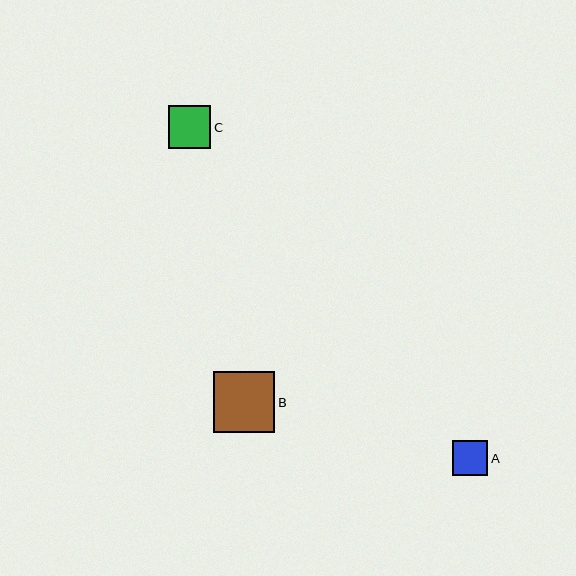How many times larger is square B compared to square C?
Square B is approximately 1.4 times the size of square C.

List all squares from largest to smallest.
From largest to smallest: B, C, A.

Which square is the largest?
Square B is the largest with a size of approximately 61 pixels.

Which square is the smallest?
Square A is the smallest with a size of approximately 35 pixels.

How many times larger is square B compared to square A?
Square B is approximately 1.7 times the size of square A.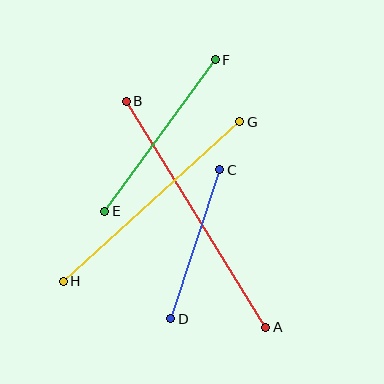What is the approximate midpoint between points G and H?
The midpoint is at approximately (152, 202) pixels.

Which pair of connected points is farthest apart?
Points A and B are farthest apart.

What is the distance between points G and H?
The distance is approximately 238 pixels.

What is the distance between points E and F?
The distance is approximately 187 pixels.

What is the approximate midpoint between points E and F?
The midpoint is at approximately (160, 135) pixels.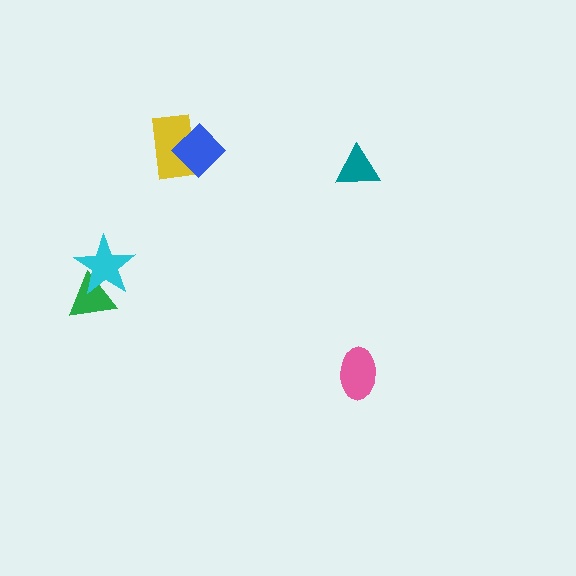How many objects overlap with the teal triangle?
0 objects overlap with the teal triangle.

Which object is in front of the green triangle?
The cyan star is in front of the green triangle.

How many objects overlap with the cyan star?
1 object overlaps with the cyan star.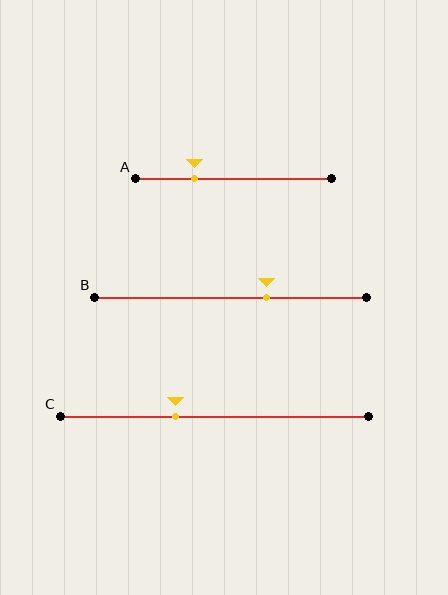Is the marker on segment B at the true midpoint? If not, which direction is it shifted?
No, the marker on segment B is shifted to the right by about 13% of the segment length.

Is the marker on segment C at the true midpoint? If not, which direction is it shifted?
No, the marker on segment C is shifted to the left by about 13% of the segment length.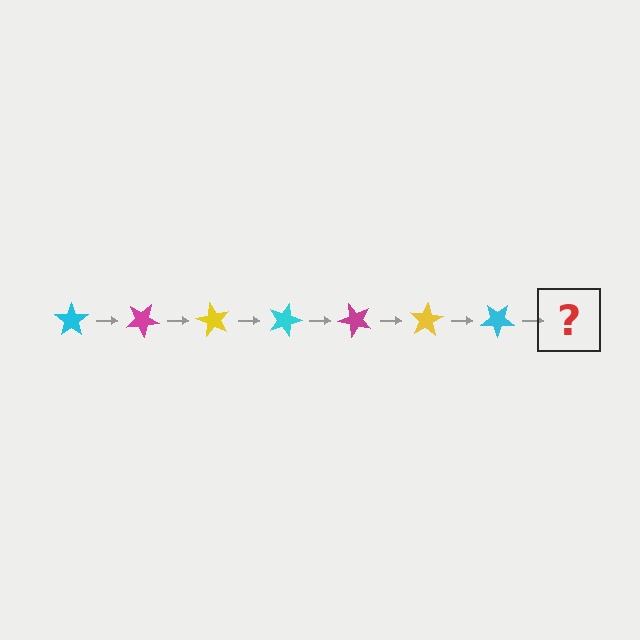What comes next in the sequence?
The next element should be a magenta star, rotated 210 degrees from the start.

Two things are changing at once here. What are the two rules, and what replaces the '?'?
The two rules are that it rotates 30 degrees each step and the color cycles through cyan, magenta, and yellow. The '?' should be a magenta star, rotated 210 degrees from the start.